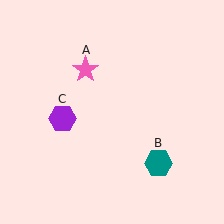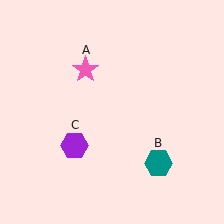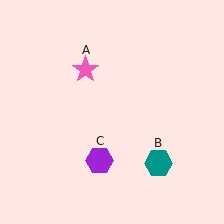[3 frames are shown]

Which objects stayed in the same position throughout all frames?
Pink star (object A) and teal hexagon (object B) remained stationary.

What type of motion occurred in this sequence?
The purple hexagon (object C) rotated counterclockwise around the center of the scene.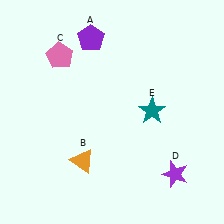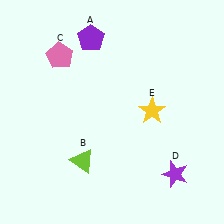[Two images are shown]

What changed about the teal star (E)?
In Image 1, E is teal. In Image 2, it changed to yellow.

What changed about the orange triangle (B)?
In Image 1, B is orange. In Image 2, it changed to lime.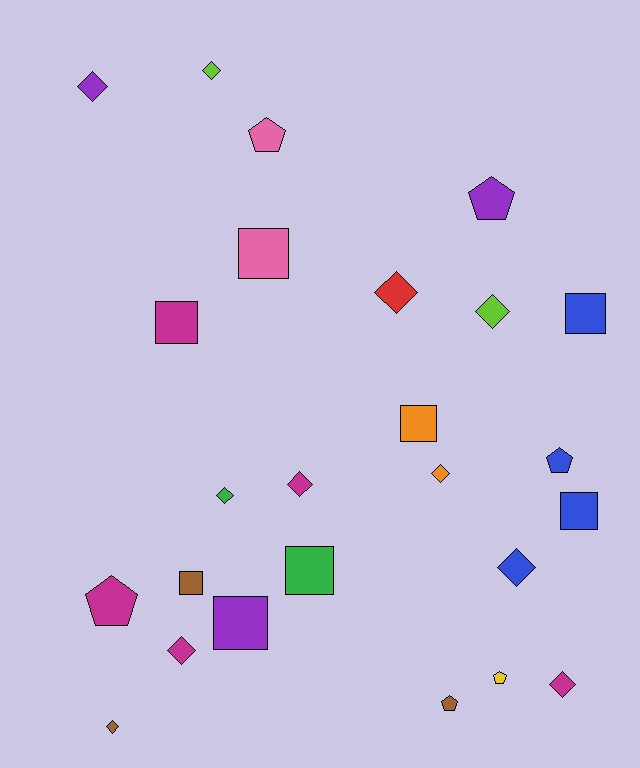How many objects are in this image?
There are 25 objects.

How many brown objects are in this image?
There are 3 brown objects.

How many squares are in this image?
There are 8 squares.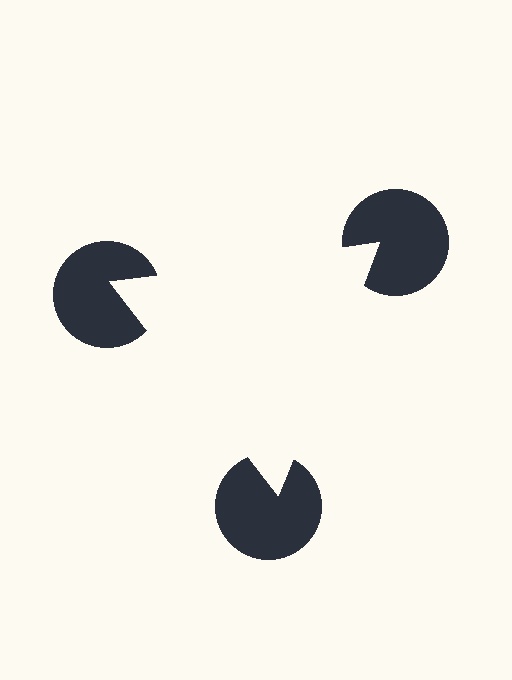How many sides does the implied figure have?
3 sides.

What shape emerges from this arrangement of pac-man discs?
An illusory triangle — its edges are inferred from the aligned wedge cuts in the pac-man discs, not physically drawn.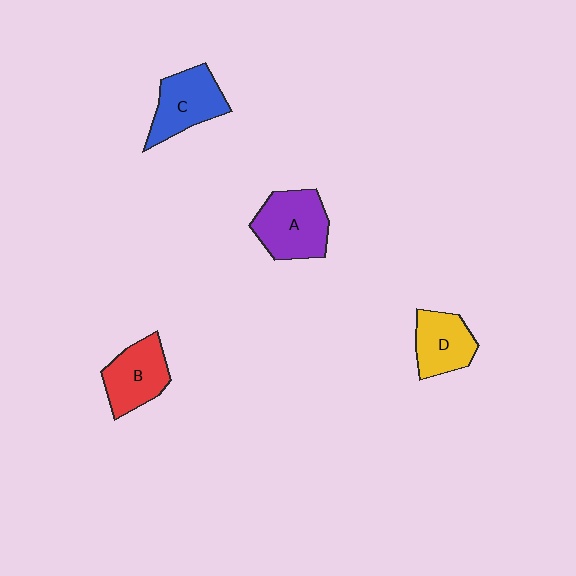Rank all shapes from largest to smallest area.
From largest to smallest: A (purple), C (blue), B (red), D (yellow).